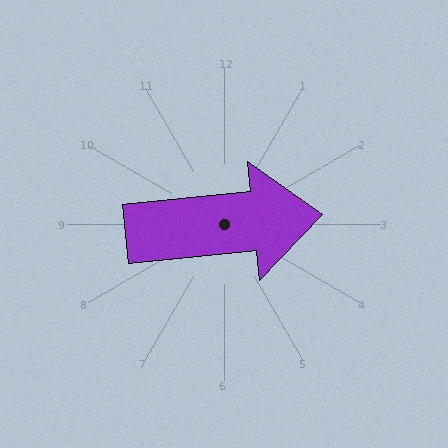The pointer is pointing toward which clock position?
Roughly 3 o'clock.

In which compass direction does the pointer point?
East.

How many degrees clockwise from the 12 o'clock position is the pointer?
Approximately 84 degrees.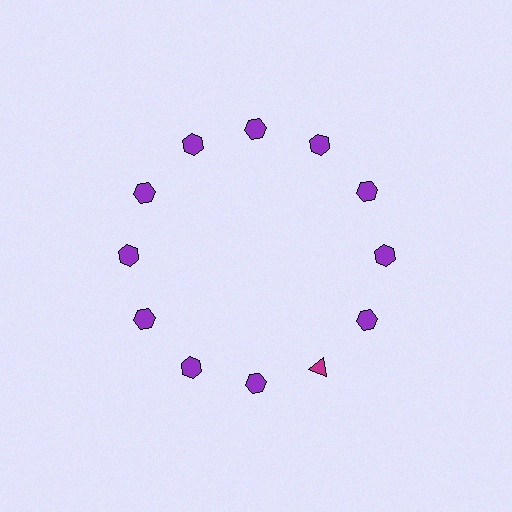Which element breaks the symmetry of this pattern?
The magenta triangle at roughly the 5 o'clock position breaks the symmetry. All other shapes are purple hexagons.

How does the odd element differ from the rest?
It differs in both color (magenta instead of purple) and shape (triangle instead of hexagon).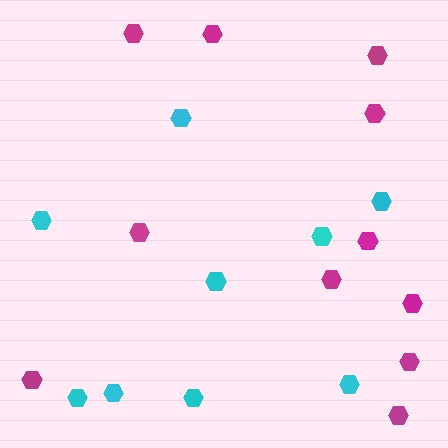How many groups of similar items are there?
There are 2 groups: one group of cyan hexagons (9) and one group of magenta hexagons (11).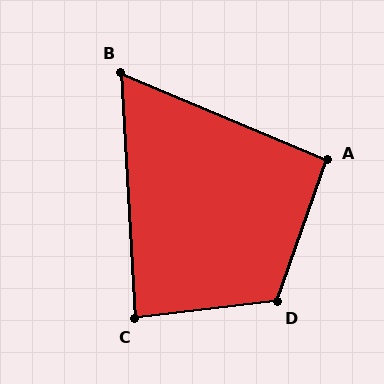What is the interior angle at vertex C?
Approximately 86 degrees (approximately right).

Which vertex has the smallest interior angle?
B, at approximately 64 degrees.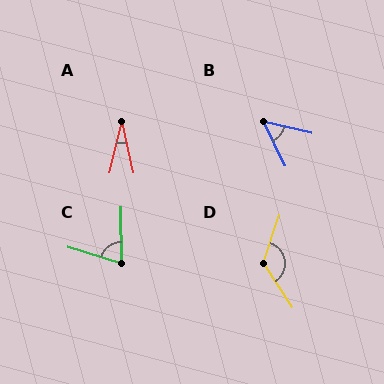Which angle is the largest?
D, at approximately 128 degrees.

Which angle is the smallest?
A, at approximately 27 degrees.